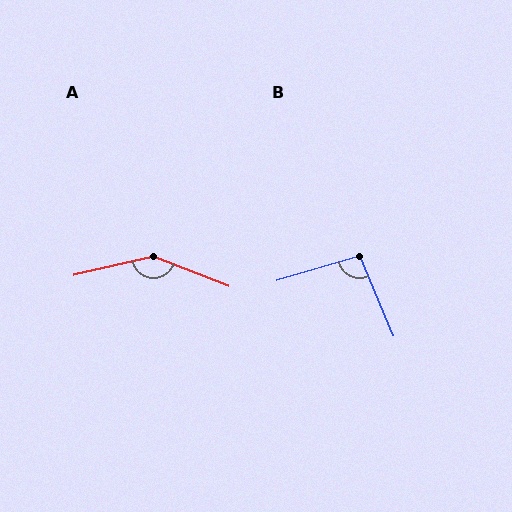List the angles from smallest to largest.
B (97°), A (145°).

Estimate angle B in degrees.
Approximately 97 degrees.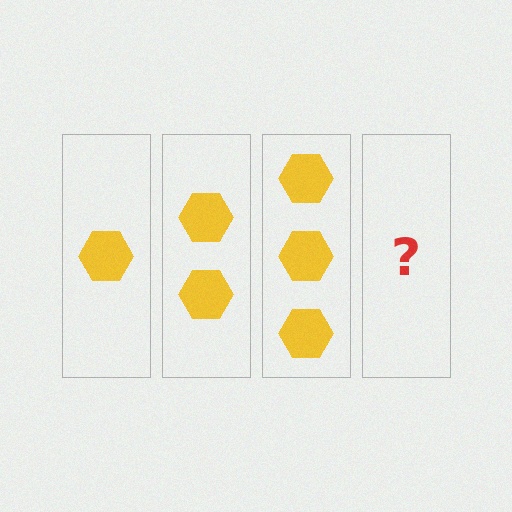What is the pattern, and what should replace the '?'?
The pattern is that each step adds one more hexagon. The '?' should be 4 hexagons.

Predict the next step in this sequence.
The next step is 4 hexagons.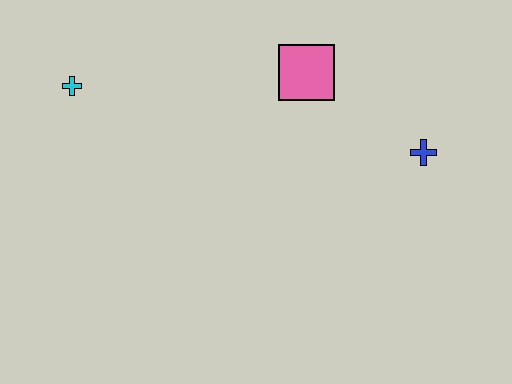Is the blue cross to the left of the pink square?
No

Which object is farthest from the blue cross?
The cyan cross is farthest from the blue cross.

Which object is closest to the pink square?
The blue cross is closest to the pink square.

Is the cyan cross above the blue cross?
Yes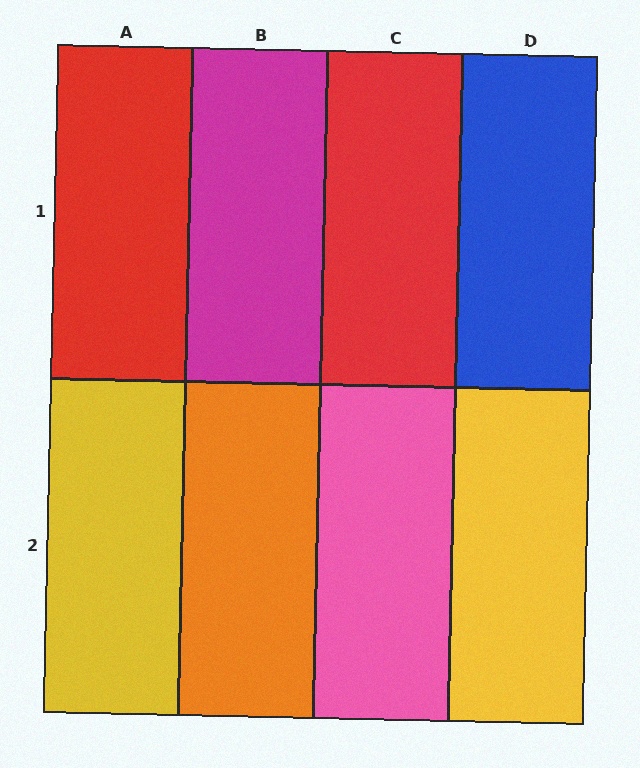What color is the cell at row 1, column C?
Red.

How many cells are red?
2 cells are red.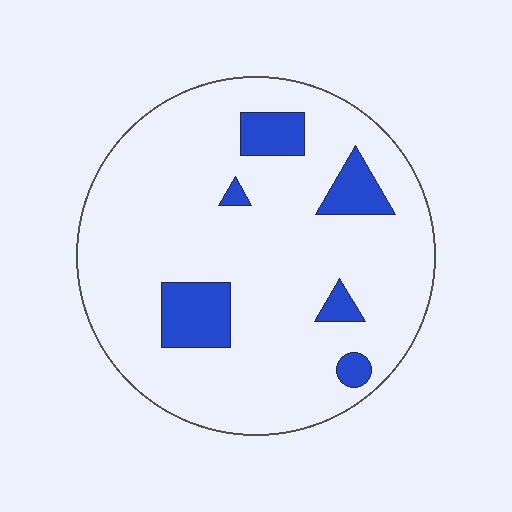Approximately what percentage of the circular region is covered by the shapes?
Approximately 15%.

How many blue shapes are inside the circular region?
6.